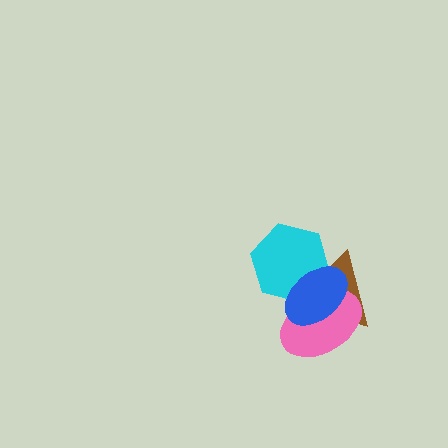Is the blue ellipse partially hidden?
No, no other shape covers it.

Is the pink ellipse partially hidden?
Yes, it is partially covered by another shape.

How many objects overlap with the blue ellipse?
3 objects overlap with the blue ellipse.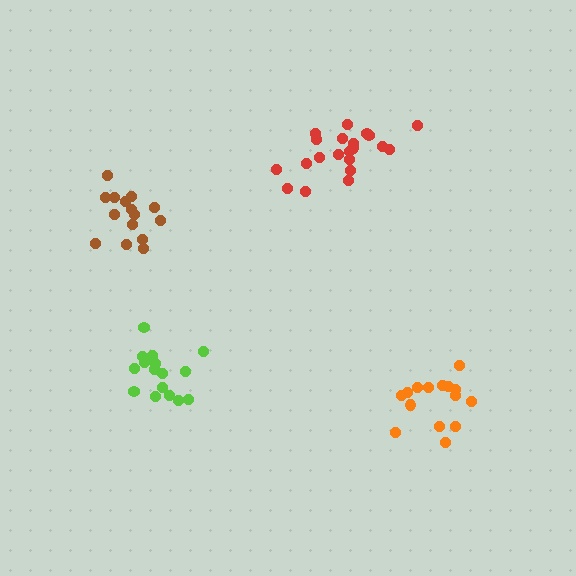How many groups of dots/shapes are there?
There are 4 groups.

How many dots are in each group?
Group 1: 15 dots, Group 2: 16 dots, Group 3: 15 dots, Group 4: 21 dots (67 total).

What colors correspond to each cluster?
The clusters are colored: brown, lime, orange, red.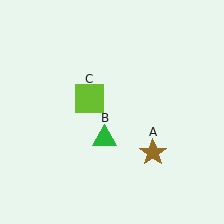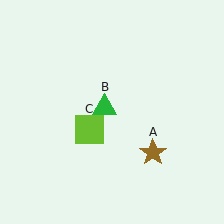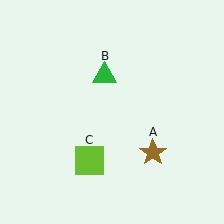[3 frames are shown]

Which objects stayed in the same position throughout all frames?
Brown star (object A) remained stationary.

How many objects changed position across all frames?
2 objects changed position: green triangle (object B), lime square (object C).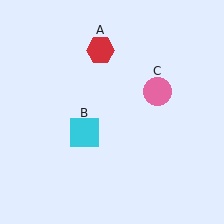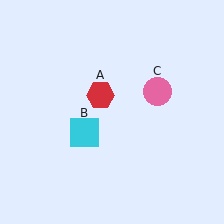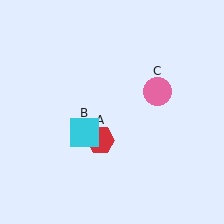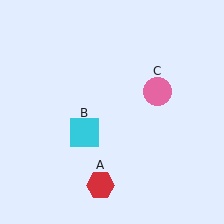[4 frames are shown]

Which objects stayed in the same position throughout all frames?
Cyan square (object B) and pink circle (object C) remained stationary.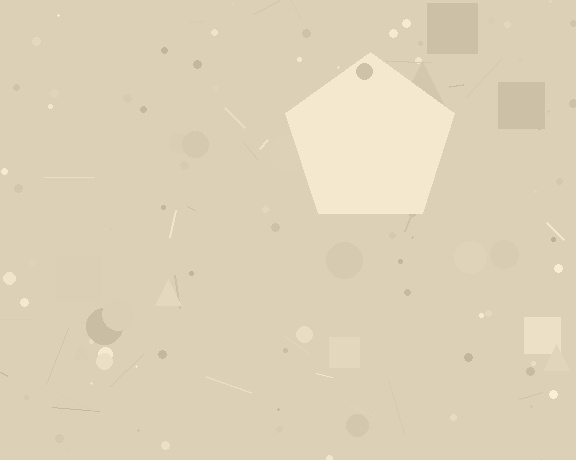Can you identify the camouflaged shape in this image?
The camouflaged shape is a pentagon.